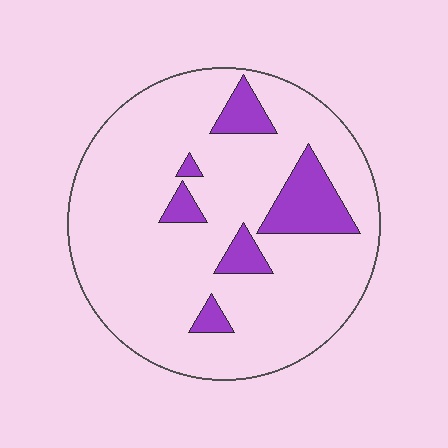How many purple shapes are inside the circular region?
6.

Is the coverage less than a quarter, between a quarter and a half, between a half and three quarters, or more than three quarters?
Less than a quarter.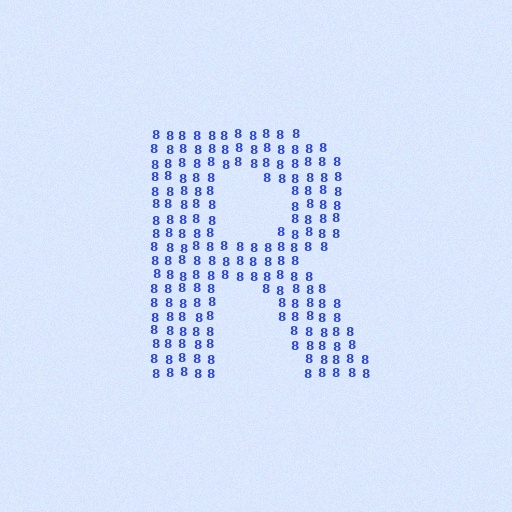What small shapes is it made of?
It is made of small digit 8's.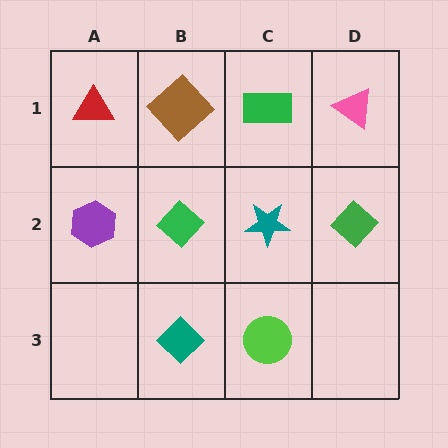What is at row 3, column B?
A teal diamond.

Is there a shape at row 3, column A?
No, that cell is empty.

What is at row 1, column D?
A pink triangle.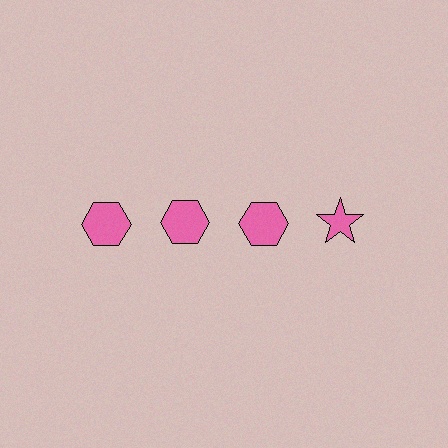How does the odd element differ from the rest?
It has a different shape: star instead of hexagon.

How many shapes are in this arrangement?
There are 4 shapes arranged in a grid pattern.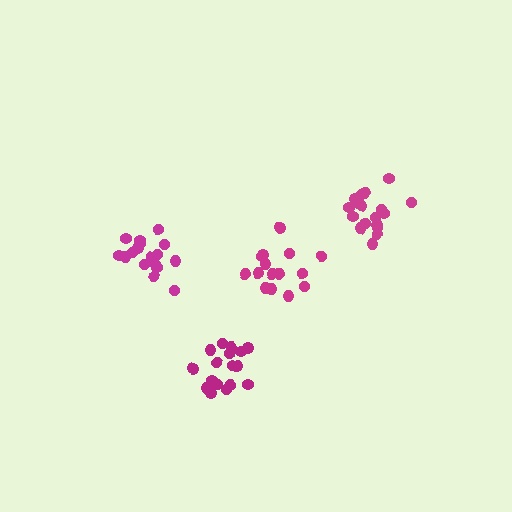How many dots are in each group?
Group 1: 17 dots, Group 2: 18 dots, Group 3: 16 dots, Group 4: 17 dots (68 total).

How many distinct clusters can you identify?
There are 4 distinct clusters.